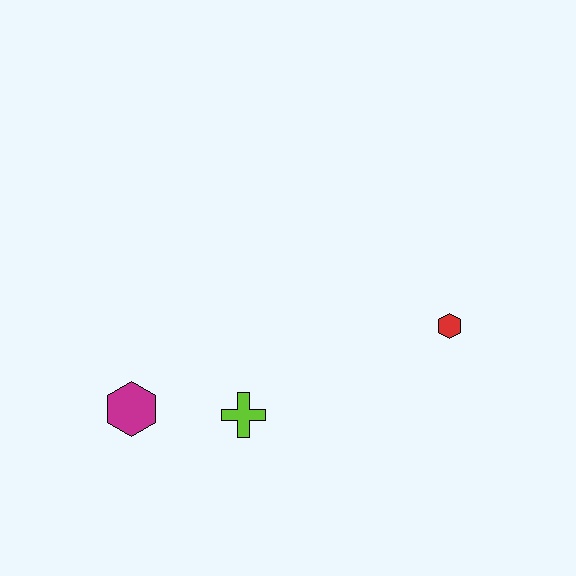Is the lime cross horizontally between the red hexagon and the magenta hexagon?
Yes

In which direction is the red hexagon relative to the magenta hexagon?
The red hexagon is to the right of the magenta hexagon.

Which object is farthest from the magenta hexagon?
The red hexagon is farthest from the magenta hexagon.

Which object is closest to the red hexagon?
The lime cross is closest to the red hexagon.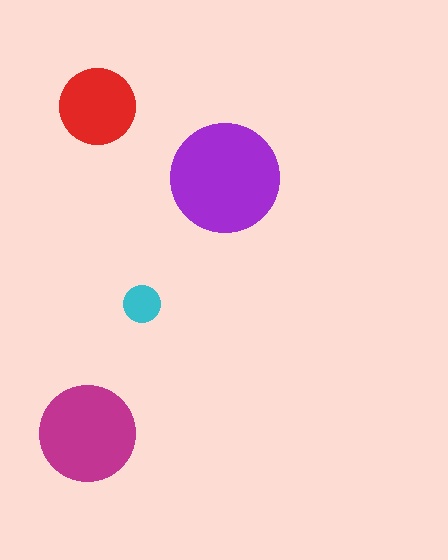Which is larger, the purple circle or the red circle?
The purple one.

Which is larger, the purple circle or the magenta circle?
The purple one.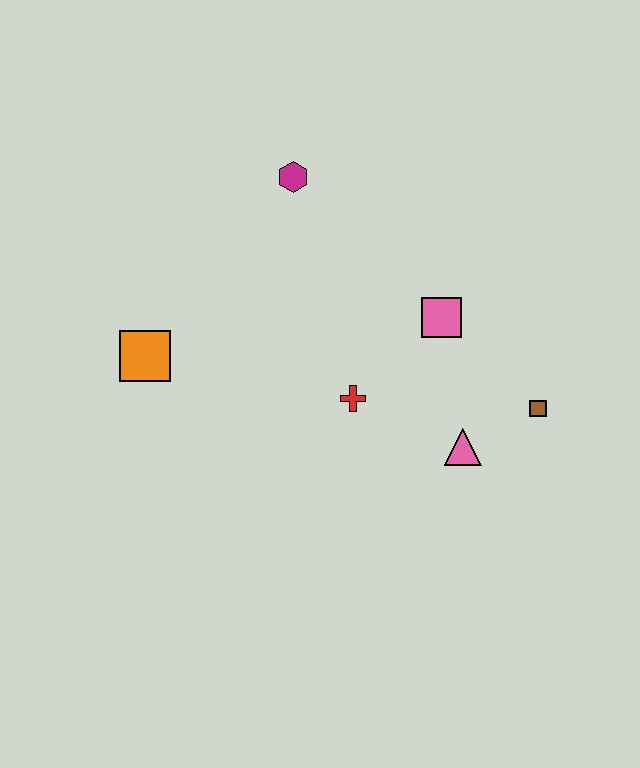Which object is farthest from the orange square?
The brown square is farthest from the orange square.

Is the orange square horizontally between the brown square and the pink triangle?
No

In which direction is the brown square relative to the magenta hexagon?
The brown square is to the right of the magenta hexagon.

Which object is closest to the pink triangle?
The brown square is closest to the pink triangle.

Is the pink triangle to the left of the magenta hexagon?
No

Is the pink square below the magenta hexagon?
Yes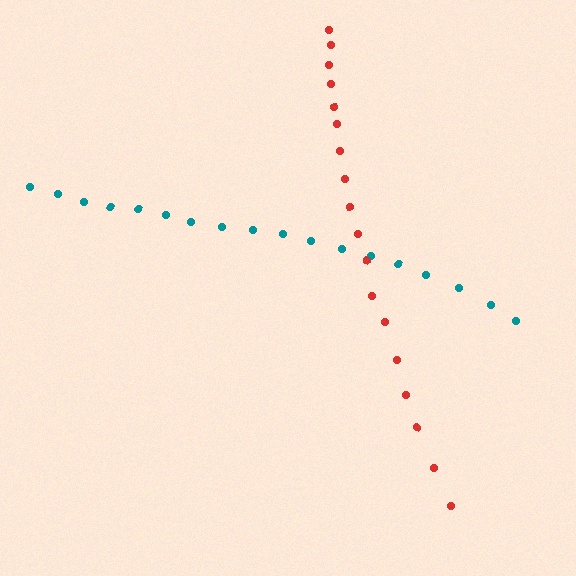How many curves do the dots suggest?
There are 2 distinct paths.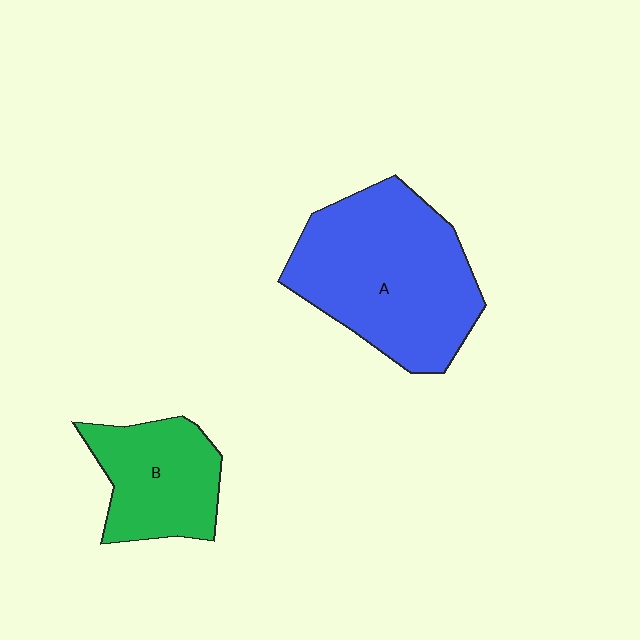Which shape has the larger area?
Shape A (blue).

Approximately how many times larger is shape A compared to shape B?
Approximately 1.8 times.